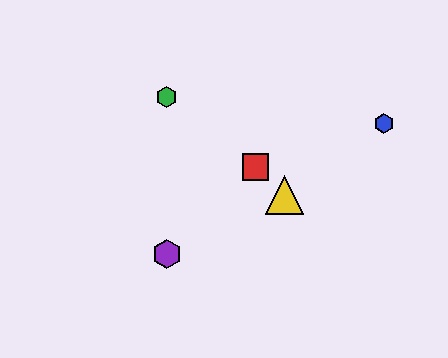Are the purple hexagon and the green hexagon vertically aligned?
Yes, both are at x≈167.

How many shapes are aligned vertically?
2 shapes (the green hexagon, the purple hexagon) are aligned vertically.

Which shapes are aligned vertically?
The green hexagon, the purple hexagon are aligned vertically.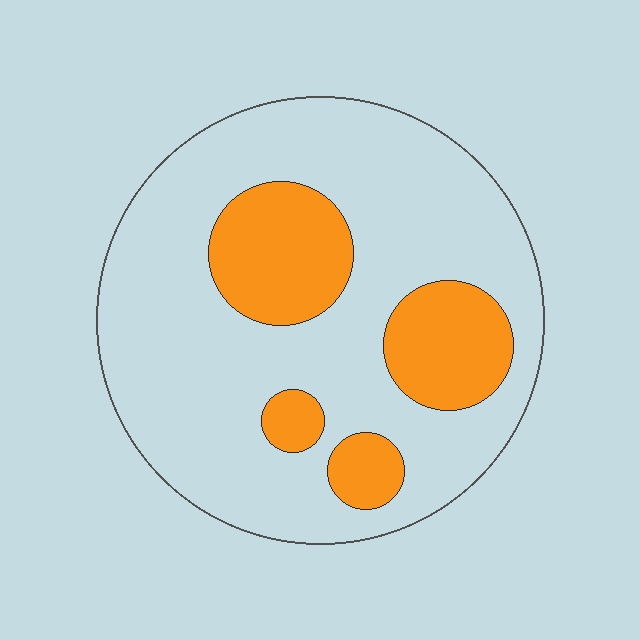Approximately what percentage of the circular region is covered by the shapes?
Approximately 25%.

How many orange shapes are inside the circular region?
4.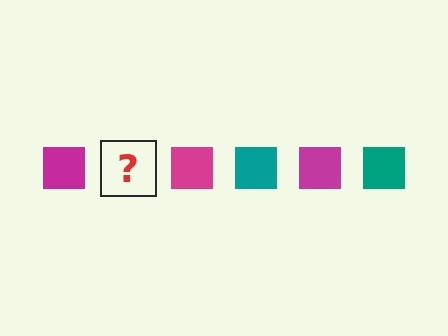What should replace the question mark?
The question mark should be replaced with a teal square.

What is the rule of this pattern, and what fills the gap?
The rule is that the pattern cycles through magenta, teal squares. The gap should be filled with a teal square.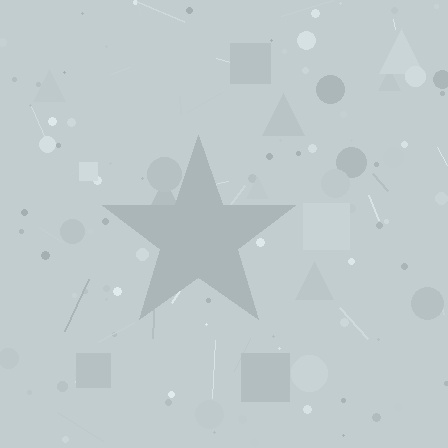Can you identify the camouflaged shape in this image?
The camouflaged shape is a star.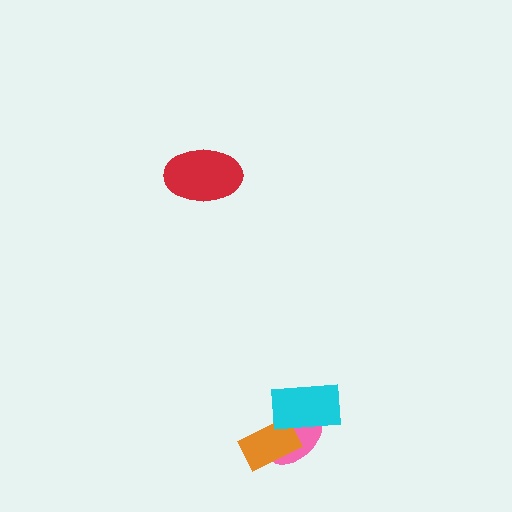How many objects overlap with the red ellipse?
0 objects overlap with the red ellipse.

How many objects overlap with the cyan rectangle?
2 objects overlap with the cyan rectangle.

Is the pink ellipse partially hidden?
Yes, it is partially covered by another shape.